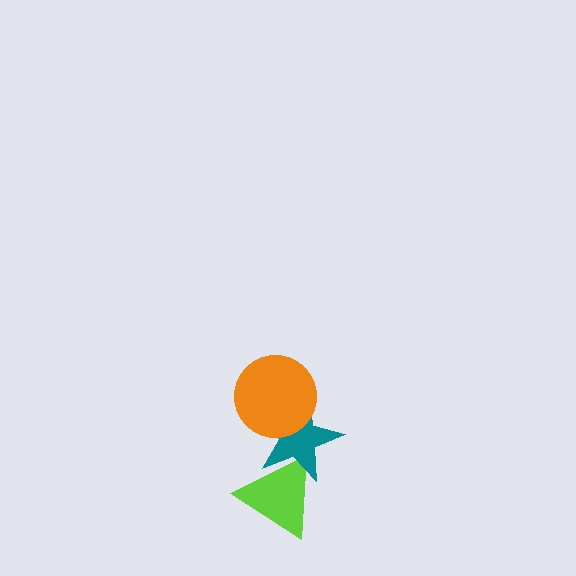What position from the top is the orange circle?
The orange circle is 1st from the top.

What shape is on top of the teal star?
The orange circle is on top of the teal star.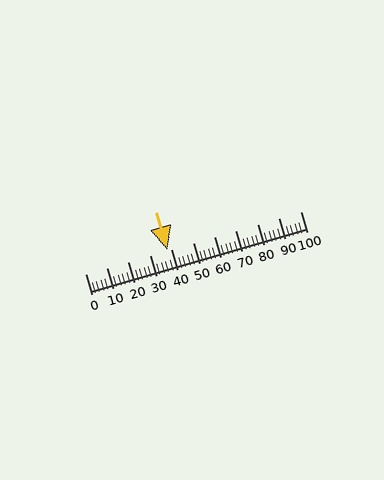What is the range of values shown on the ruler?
The ruler shows values from 0 to 100.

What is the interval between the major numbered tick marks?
The major tick marks are spaced 10 units apart.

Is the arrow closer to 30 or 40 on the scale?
The arrow is closer to 40.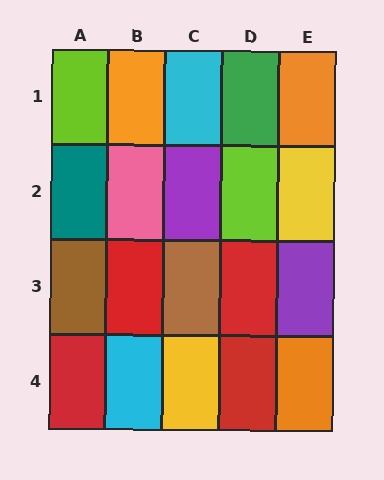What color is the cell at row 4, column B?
Cyan.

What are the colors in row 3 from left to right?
Brown, red, brown, red, purple.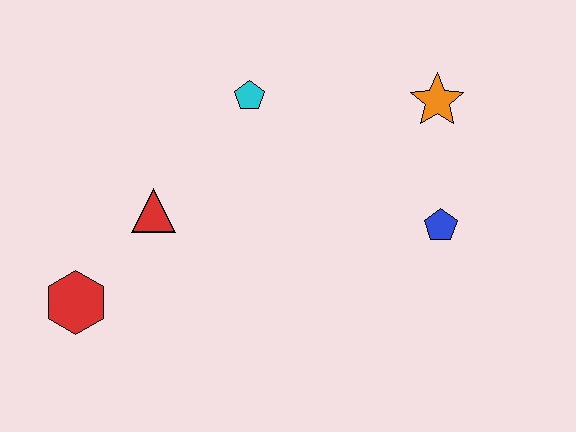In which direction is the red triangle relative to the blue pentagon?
The red triangle is to the left of the blue pentagon.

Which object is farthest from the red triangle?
The orange star is farthest from the red triangle.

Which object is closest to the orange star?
The blue pentagon is closest to the orange star.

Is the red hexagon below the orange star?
Yes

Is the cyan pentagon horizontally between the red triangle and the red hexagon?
No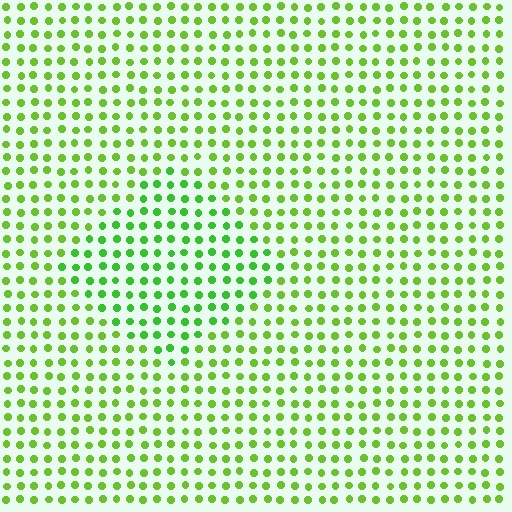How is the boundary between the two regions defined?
The boundary is defined purely by a slight shift in hue (about 22 degrees). Spacing, size, and orientation are identical on both sides.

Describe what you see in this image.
The image is filled with small lime elements in a uniform arrangement. A diamond-shaped region is visible where the elements are tinted to a slightly different hue, forming a subtle color boundary.